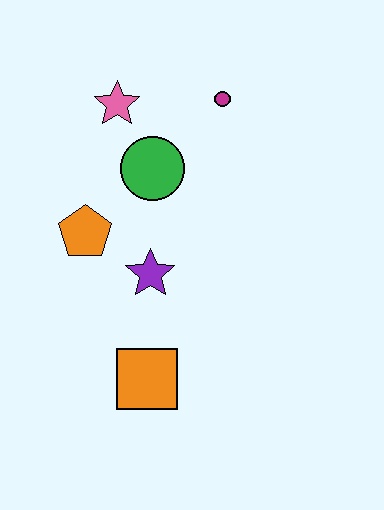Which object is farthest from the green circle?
The orange square is farthest from the green circle.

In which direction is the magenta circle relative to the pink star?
The magenta circle is to the right of the pink star.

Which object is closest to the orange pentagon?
The purple star is closest to the orange pentagon.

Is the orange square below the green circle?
Yes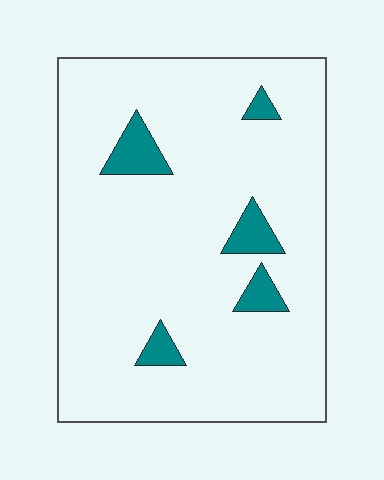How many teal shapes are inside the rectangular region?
5.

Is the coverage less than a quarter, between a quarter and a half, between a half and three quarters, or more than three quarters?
Less than a quarter.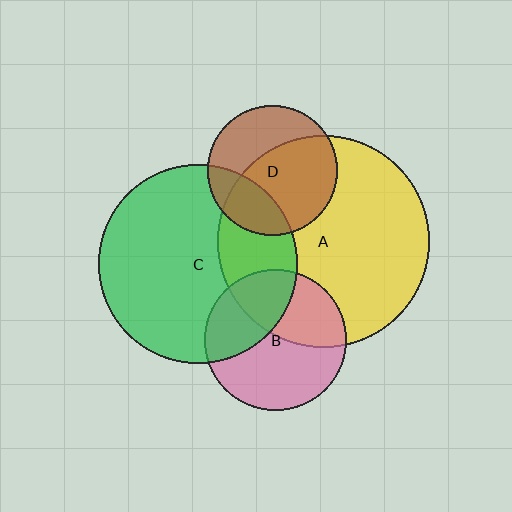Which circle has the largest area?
Circle A (yellow).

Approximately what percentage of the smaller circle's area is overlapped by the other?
Approximately 60%.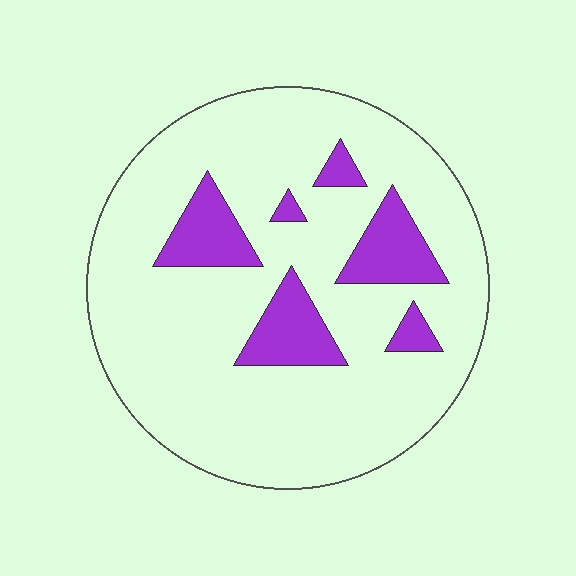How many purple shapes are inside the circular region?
6.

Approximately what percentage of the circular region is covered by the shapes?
Approximately 15%.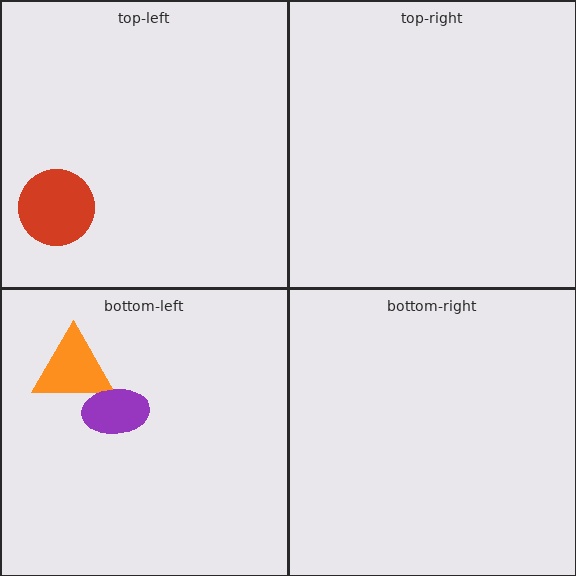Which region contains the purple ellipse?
The bottom-left region.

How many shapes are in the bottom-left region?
2.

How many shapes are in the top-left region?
1.